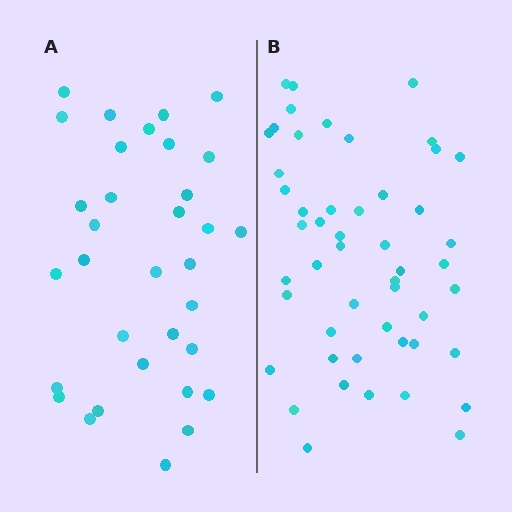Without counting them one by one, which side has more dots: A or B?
Region B (the right region) has more dots.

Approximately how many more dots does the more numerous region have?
Region B has approximately 15 more dots than region A.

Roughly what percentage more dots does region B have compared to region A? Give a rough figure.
About 50% more.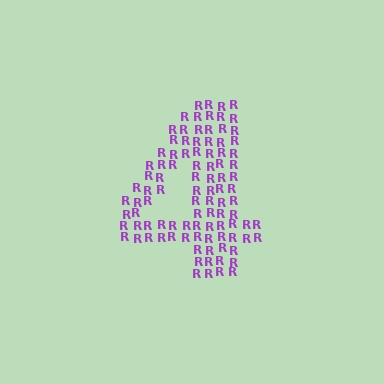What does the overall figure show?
The overall figure shows the digit 4.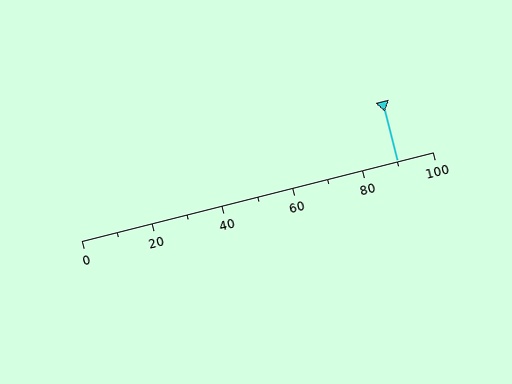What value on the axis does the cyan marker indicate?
The marker indicates approximately 90.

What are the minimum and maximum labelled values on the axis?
The axis runs from 0 to 100.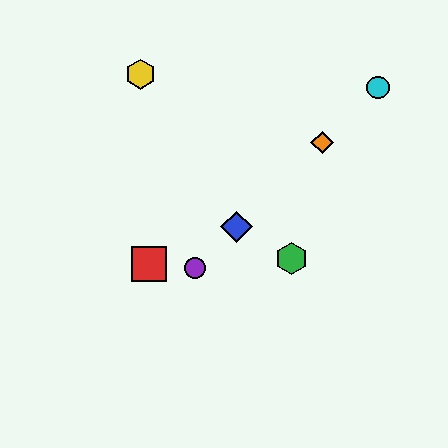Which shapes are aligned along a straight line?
The blue diamond, the purple circle, the orange diamond, the cyan circle are aligned along a straight line.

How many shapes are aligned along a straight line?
4 shapes (the blue diamond, the purple circle, the orange diamond, the cyan circle) are aligned along a straight line.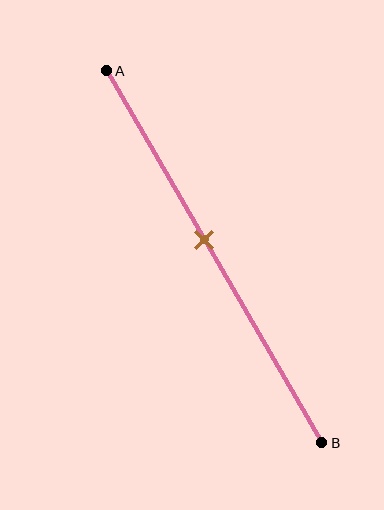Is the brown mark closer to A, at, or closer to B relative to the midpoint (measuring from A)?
The brown mark is closer to point A than the midpoint of segment AB.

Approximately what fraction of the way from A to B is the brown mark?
The brown mark is approximately 45% of the way from A to B.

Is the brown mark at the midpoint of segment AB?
No, the mark is at about 45% from A, not at the 50% midpoint.